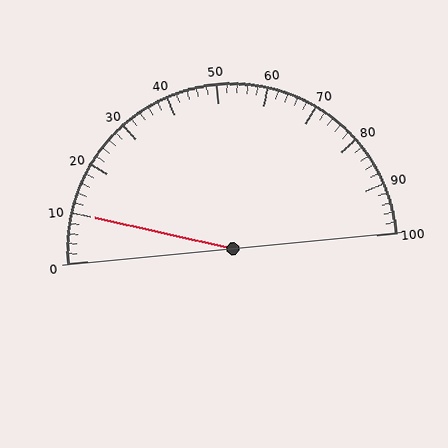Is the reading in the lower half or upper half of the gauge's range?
The reading is in the lower half of the range (0 to 100).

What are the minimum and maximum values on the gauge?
The gauge ranges from 0 to 100.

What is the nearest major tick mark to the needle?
The nearest major tick mark is 10.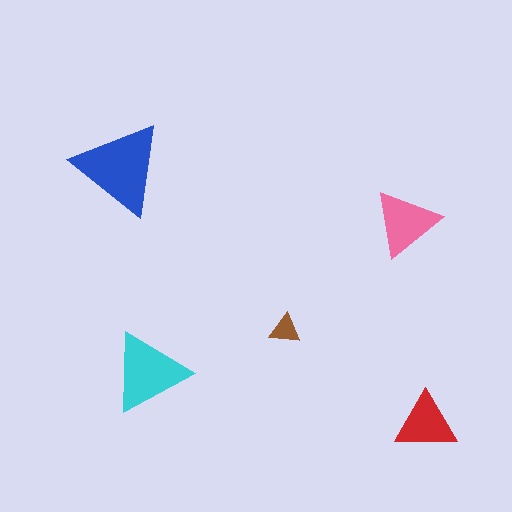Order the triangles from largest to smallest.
the blue one, the cyan one, the pink one, the red one, the brown one.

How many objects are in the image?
There are 5 objects in the image.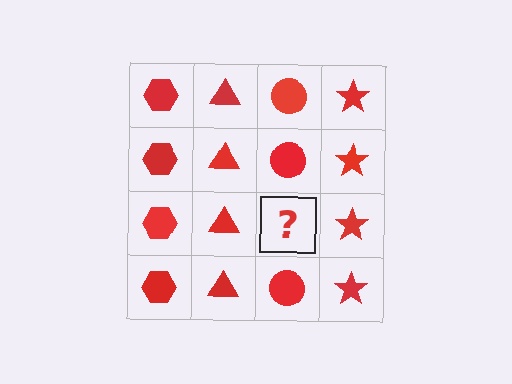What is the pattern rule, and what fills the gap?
The rule is that each column has a consistent shape. The gap should be filled with a red circle.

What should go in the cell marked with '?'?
The missing cell should contain a red circle.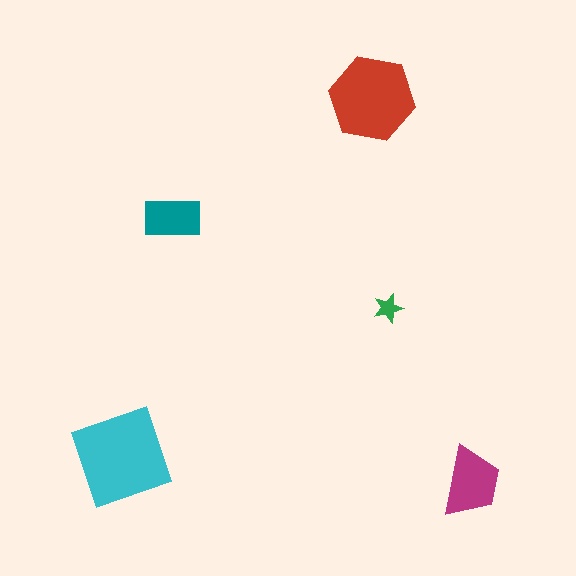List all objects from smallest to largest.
The green star, the teal rectangle, the magenta trapezoid, the red hexagon, the cyan diamond.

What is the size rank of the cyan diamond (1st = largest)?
1st.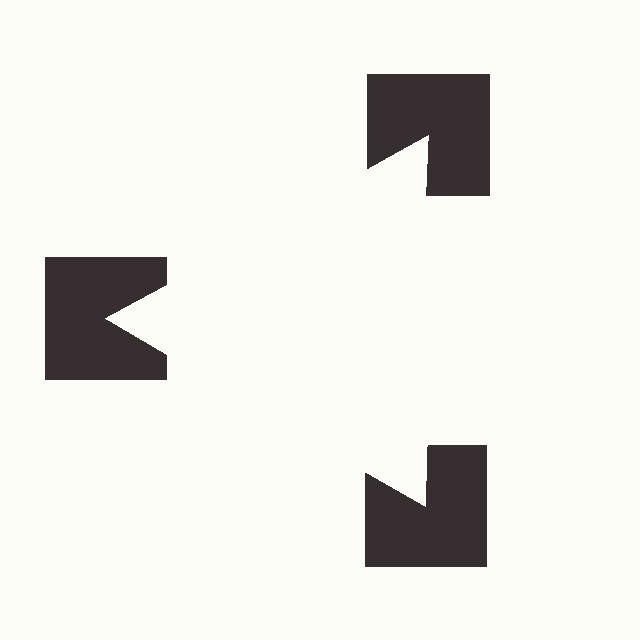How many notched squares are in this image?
There are 3 — one at each vertex of the illusory triangle.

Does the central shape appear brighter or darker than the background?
It typically appears slightly brighter than the background, even though no actual brightness change is drawn.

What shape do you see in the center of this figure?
An illusory triangle — its edges are inferred from the aligned wedge cuts in the notched squares, not physically drawn.